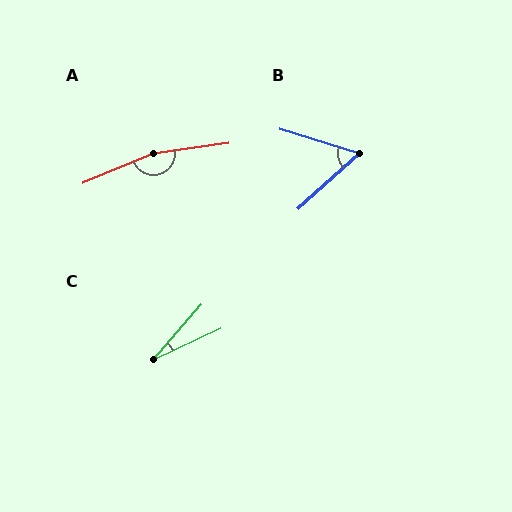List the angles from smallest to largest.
C (24°), B (59°), A (166°).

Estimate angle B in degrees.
Approximately 59 degrees.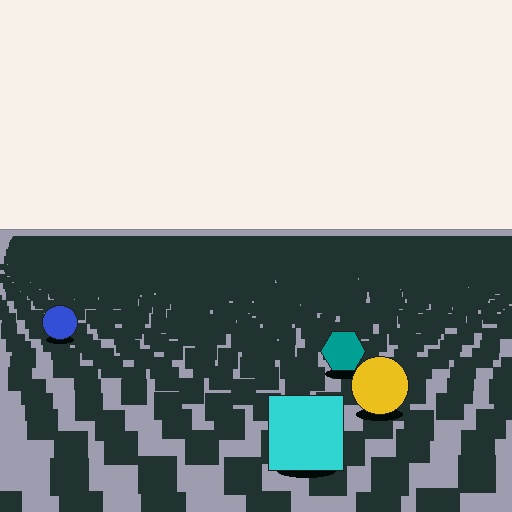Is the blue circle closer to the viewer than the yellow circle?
No. The yellow circle is closer — you can tell from the texture gradient: the ground texture is coarser near it.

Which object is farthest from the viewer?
The blue circle is farthest from the viewer. It appears smaller and the ground texture around it is denser.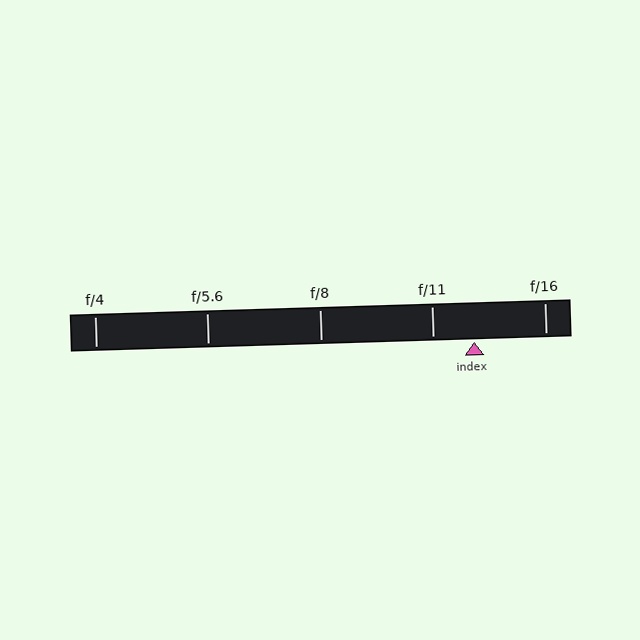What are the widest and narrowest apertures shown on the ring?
The widest aperture shown is f/4 and the narrowest is f/16.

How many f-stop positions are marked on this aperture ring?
There are 5 f-stop positions marked.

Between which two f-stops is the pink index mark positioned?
The index mark is between f/11 and f/16.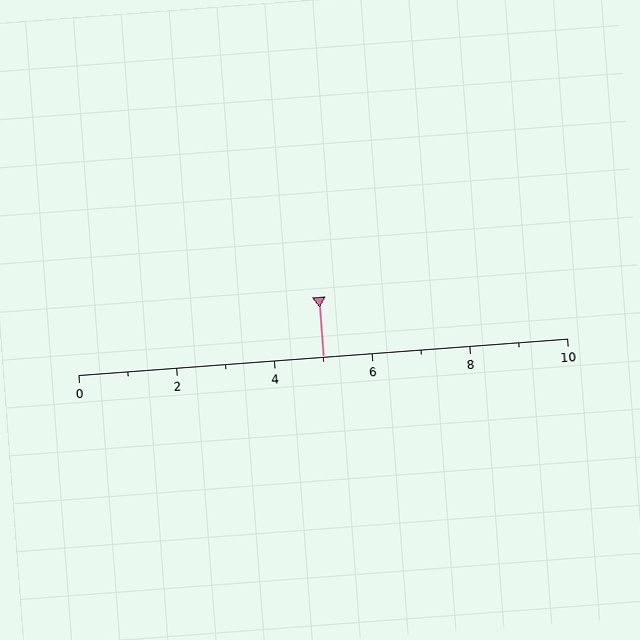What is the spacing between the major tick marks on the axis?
The major ticks are spaced 2 apart.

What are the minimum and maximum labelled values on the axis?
The axis runs from 0 to 10.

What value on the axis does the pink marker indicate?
The marker indicates approximately 5.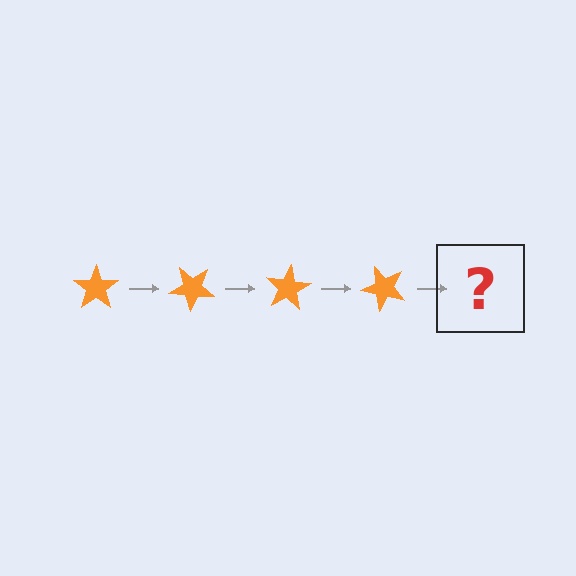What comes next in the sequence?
The next element should be an orange star rotated 160 degrees.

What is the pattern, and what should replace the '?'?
The pattern is that the star rotates 40 degrees each step. The '?' should be an orange star rotated 160 degrees.